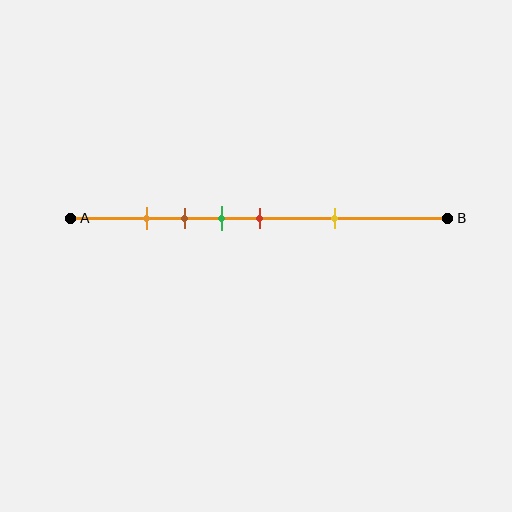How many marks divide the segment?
There are 5 marks dividing the segment.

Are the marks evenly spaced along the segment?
No, the marks are not evenly spaced.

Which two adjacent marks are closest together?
The orange and brown marks are the closest adjacent pair.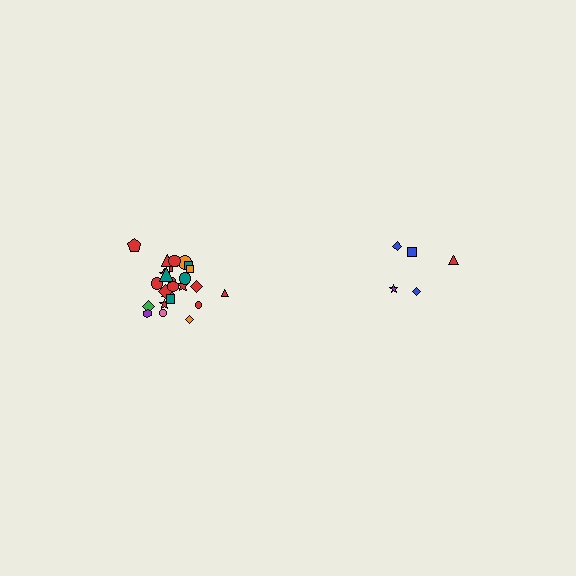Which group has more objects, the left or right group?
The left group.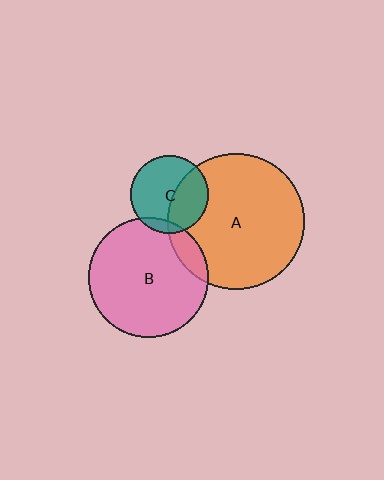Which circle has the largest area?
Circle A (orange).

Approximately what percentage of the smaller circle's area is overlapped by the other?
Approximately 10%.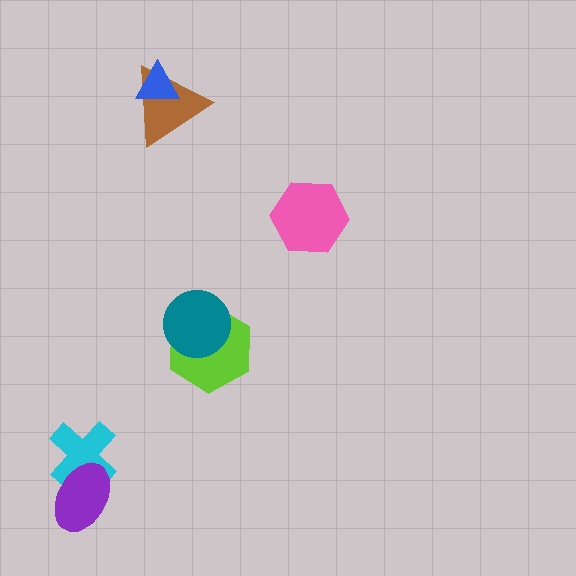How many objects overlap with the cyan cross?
1 object overlaps with the cyan cross.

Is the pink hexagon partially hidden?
No, no other shape covers it.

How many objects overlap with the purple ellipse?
1 object overlaps with the purple ellipse.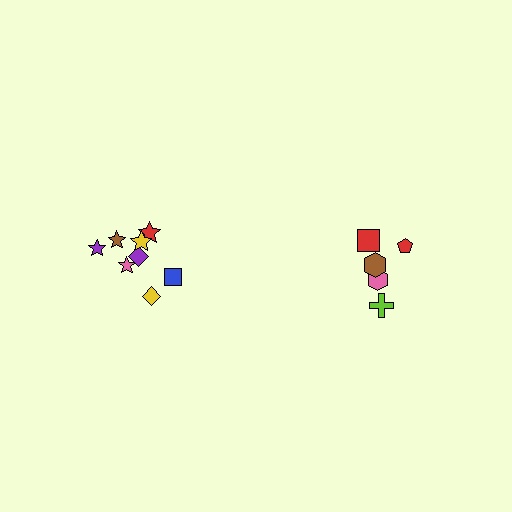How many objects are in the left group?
There are 8 objects.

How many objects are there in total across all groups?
There are 13 objects.